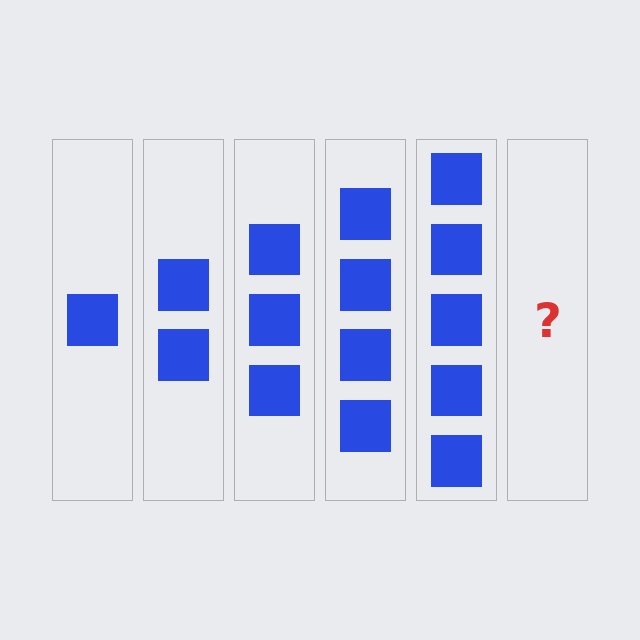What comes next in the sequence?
The next element should be 6 squares.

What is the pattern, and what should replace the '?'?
The pattern is that each step adds one more square. The '?' should be 6 squares.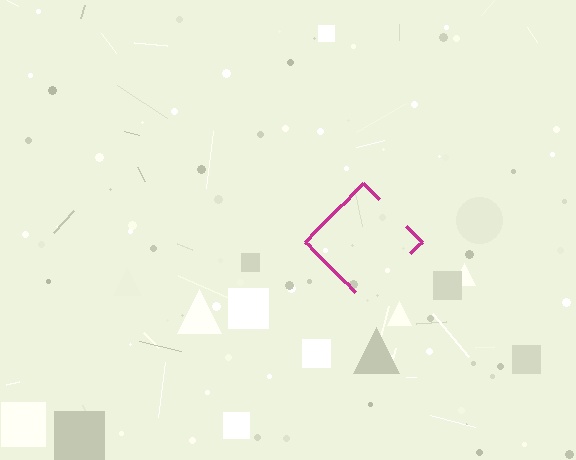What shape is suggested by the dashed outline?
The dashed outline suggests a diamond.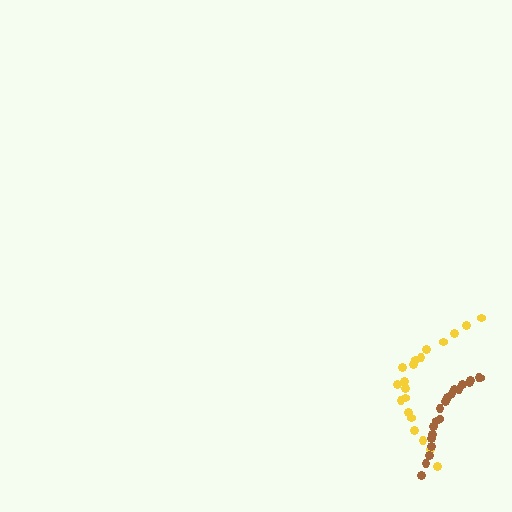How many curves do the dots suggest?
There are 2 distinct paths.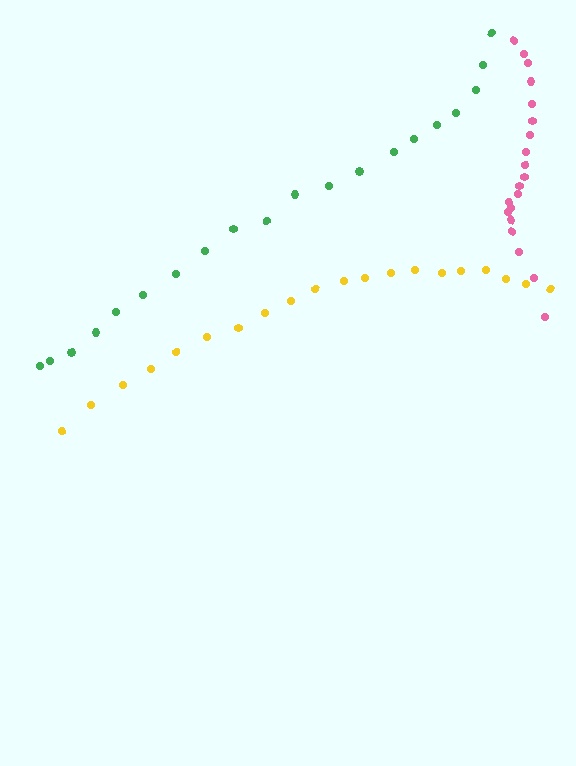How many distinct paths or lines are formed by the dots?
There are 3 distinct paths.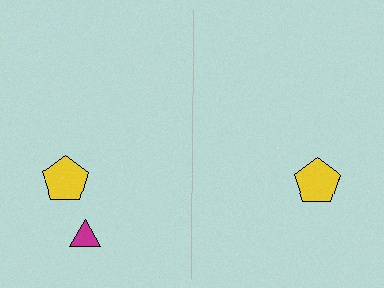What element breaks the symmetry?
A magenta triangle is missing from the right side.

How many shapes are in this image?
There are 3 shapes in this image.